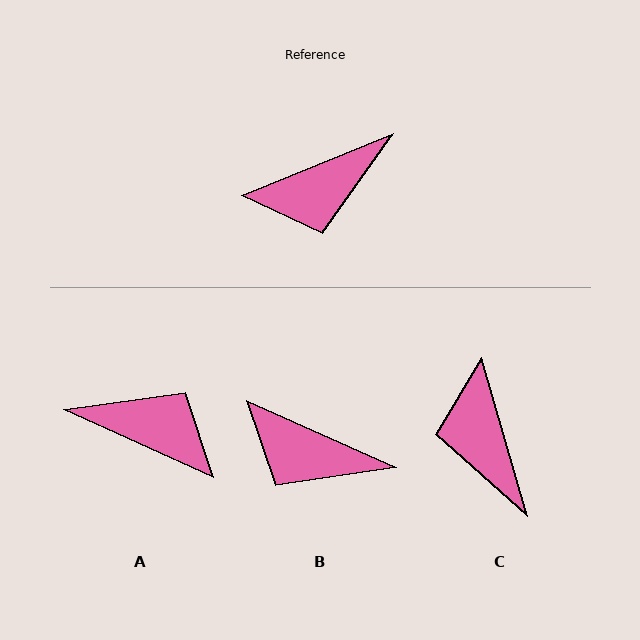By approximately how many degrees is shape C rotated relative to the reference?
Approximately 96 degrees clockwise.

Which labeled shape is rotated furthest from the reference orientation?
A, about 133 degrees away.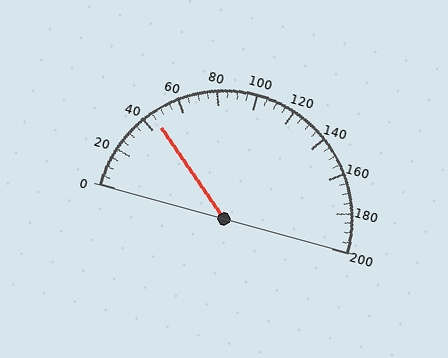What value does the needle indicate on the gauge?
The needle indicates approximately 45.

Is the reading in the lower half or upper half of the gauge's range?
The reading is in the lower half of the range (0 to 200).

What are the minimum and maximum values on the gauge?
The gauge ranges from 0 to 200.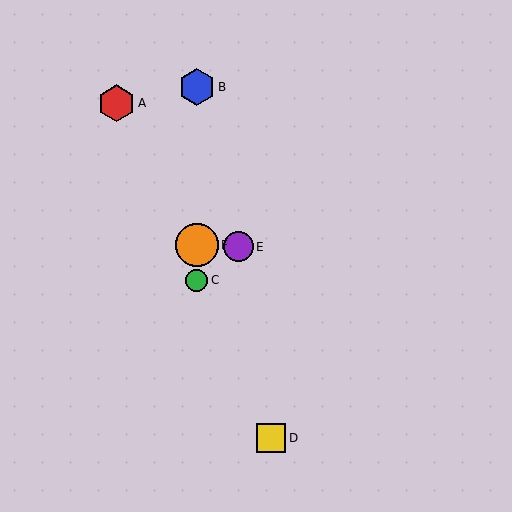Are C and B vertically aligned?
Yes, both are at x≈197.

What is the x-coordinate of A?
Object A is at x≈116.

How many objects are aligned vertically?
3 objects (B, C, F) are aligned vertically.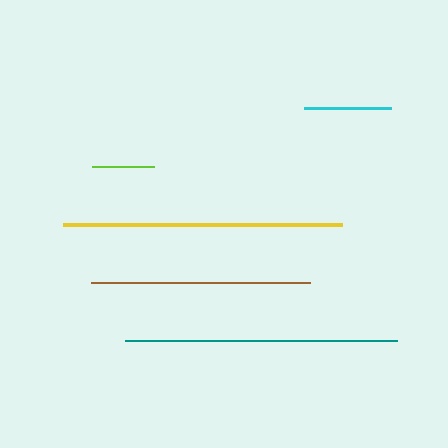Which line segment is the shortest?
The lime line is the shortest at approximately 61 pixels.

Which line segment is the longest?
The yellow line is the longest at approximately 279 pixels.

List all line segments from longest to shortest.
From longest to shortest: yellow, teal, brown, cyan, lime.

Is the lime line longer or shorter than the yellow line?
The yellow line is longer than the lime line.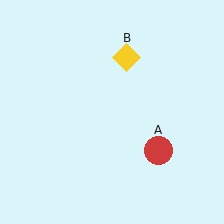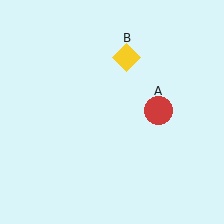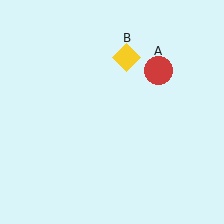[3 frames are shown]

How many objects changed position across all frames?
1 object changed position: red circle (object A).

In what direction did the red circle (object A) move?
The red circle (object A) moved up.